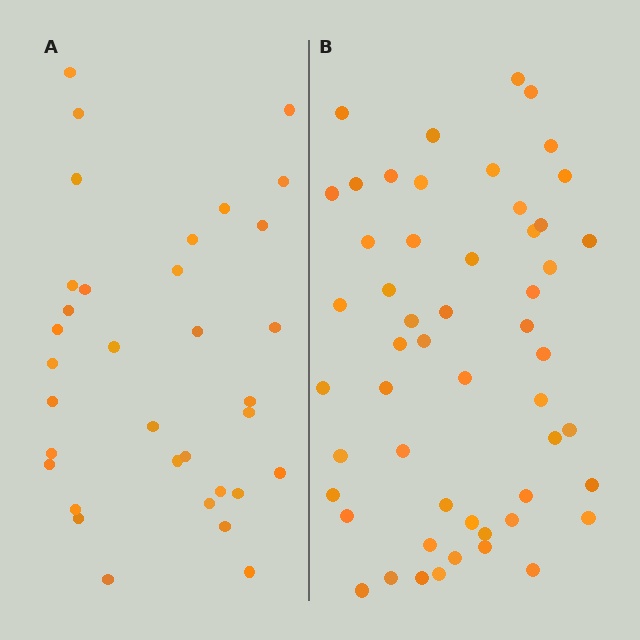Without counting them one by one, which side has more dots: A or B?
Region B (the right region) has more dots.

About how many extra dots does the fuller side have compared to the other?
Region B has approximately 20 more dots than region A.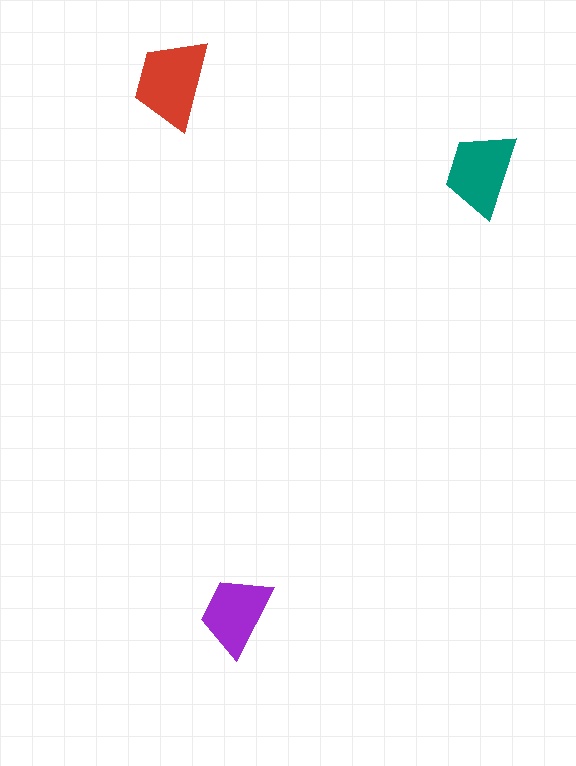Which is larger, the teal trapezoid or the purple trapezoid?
The teal one.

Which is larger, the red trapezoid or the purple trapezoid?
The red one.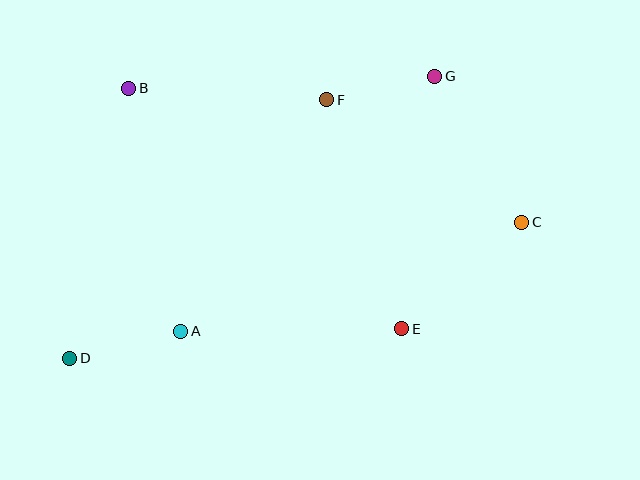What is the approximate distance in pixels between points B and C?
The distance between B and C is approximately 415 pixels.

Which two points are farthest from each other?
Points C and D are farthest from each other.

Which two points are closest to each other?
Points F and G are closest to each other.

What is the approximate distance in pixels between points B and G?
The distance between B and G is approximately 306 pixels.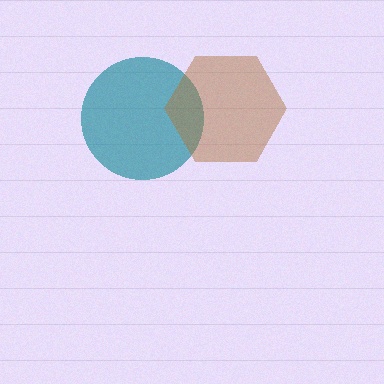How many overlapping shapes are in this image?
There are 2 overlapping shapes in the image.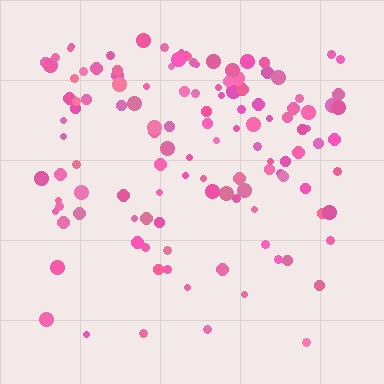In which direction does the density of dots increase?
From bottom to top, with the top side densest.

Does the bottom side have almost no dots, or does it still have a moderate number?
Still a moderate number, just noticeably fewer than the top.